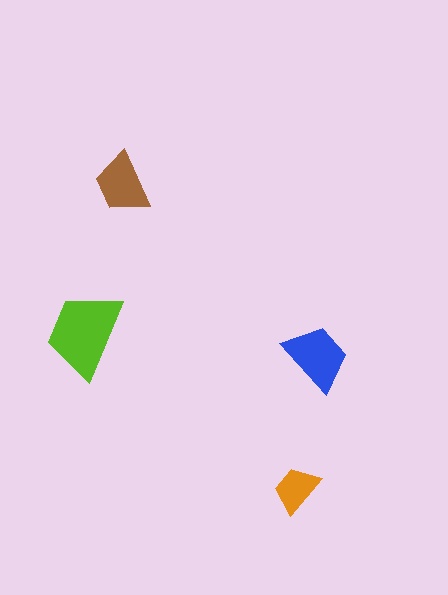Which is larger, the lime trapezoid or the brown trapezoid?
The lime one.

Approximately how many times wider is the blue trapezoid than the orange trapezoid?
About 1.5 times wider.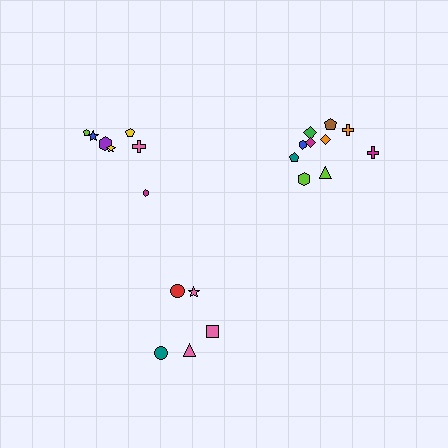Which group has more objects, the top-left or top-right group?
The top-right group.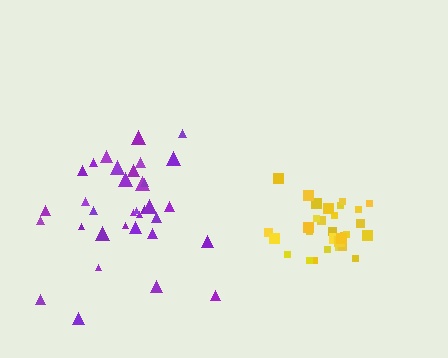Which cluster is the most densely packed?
Yellow.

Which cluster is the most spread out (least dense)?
Purple.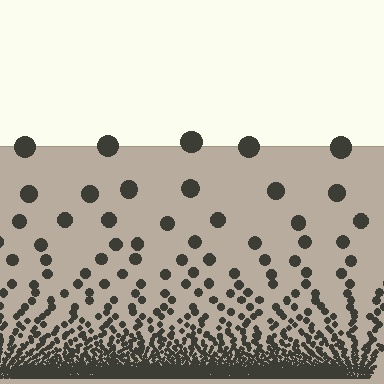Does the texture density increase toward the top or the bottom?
Density increases toward the bottom.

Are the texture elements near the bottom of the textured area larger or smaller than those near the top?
Smaller. The gradient is inverted — elements near the bottom are smaller and denser.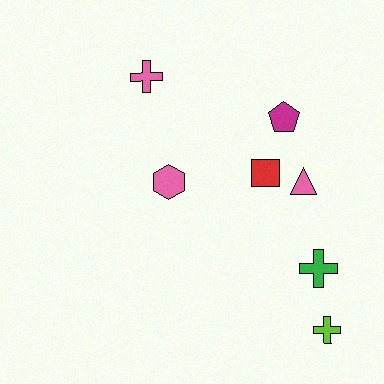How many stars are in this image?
There are no stars.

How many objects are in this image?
There are 7 objects.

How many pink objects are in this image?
There are 3 pink objects.